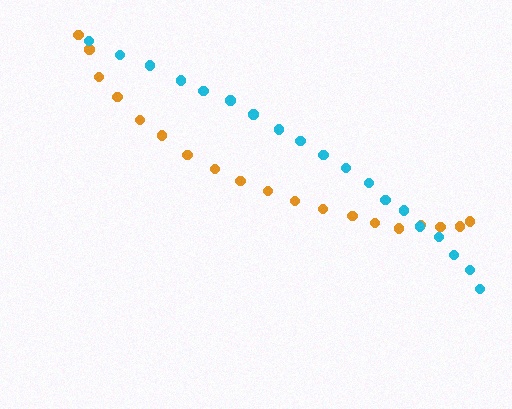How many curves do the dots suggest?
There are 2 distinct paths.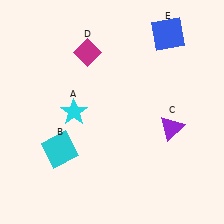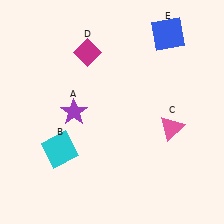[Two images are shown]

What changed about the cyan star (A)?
In Image 1, A is cyan. In Image 2, it changed to purple.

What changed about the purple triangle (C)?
In Image 1, C is purple. In Image 2, it changed to pink.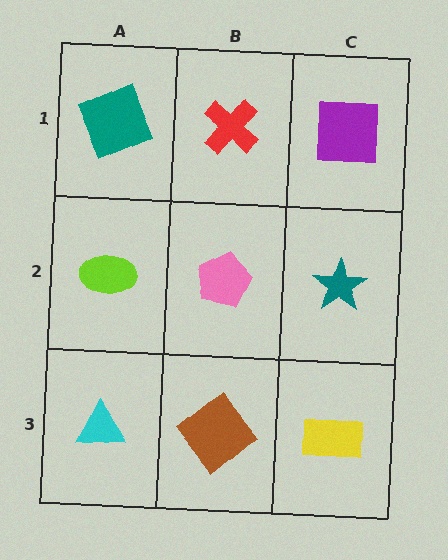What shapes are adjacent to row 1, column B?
A pink pentagon (row 2, column B), a teal square (row 1, column A), a purple square (row 1, column C).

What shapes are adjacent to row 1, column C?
A teal star (row 2, column C), a red cross (row 1, column B).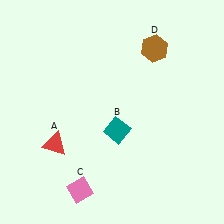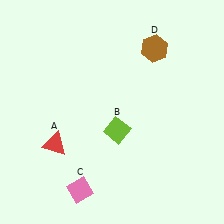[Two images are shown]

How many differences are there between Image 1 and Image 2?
There is 1 difference between the two images.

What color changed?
The diamond (B) changed from teal in Image 1 to lime in Image 2.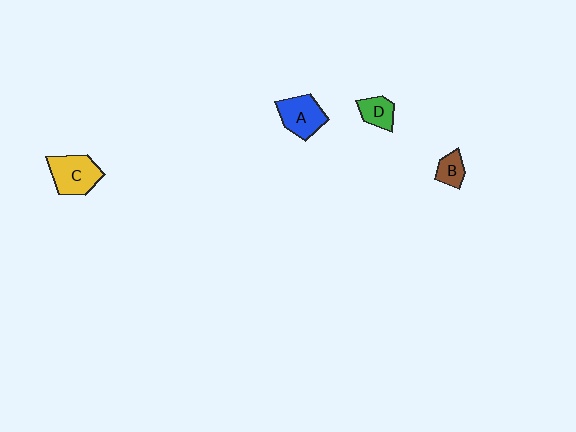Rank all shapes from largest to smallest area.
From largest to smallest: C (yellow), A (blue), D (green), B (brown).